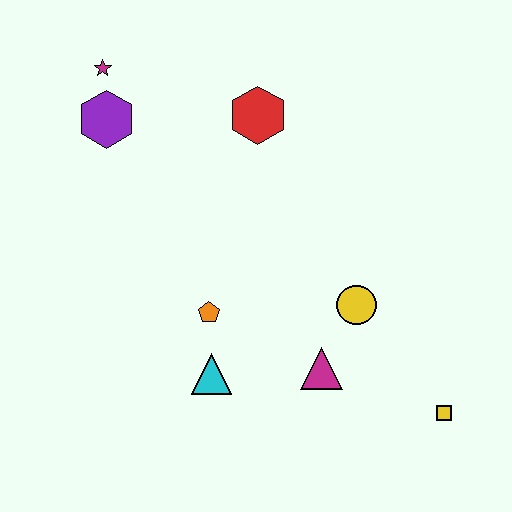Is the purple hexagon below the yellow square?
No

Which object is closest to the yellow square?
The magenta triangle is closest to the yellow square.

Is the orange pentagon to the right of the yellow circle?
No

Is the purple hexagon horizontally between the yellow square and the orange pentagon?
No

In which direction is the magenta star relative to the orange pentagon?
The magenta star is above the orange pentagon.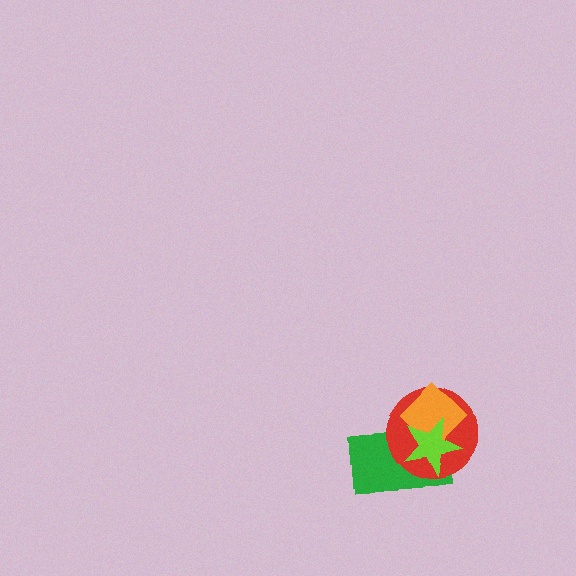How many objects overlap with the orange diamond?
3 objects overlap with the orange diamond.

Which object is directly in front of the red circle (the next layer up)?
The orange diamond is directly in front of the red circle.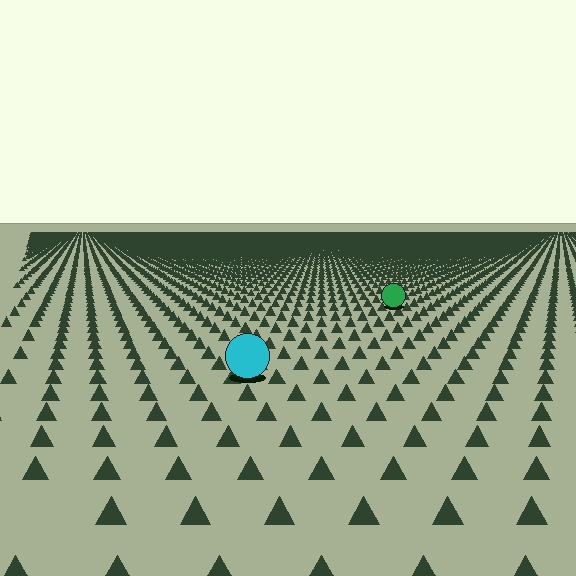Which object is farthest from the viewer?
The green circle is farthest from the viewer. It appears smaller and the ground texture around it is denser.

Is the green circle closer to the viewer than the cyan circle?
No. The cyan circle is closer — you can tell from the texture gradient: the ground texture is coarser near it.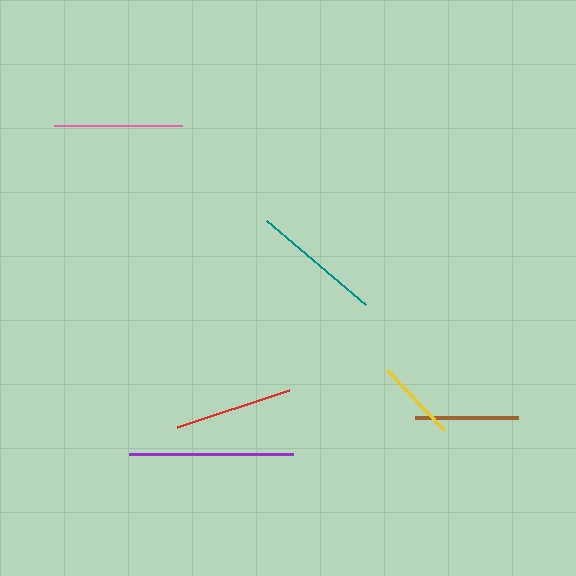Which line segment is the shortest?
The yellow line is the shortest at approximately 82 pixels.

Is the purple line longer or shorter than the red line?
The purple line is longer than the red line.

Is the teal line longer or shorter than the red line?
The teal line is longer than the red line.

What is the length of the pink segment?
The pink segment is approximately 128 pixels long.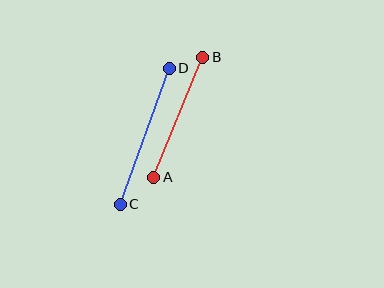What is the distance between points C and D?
The distance is approximately 145 pixels.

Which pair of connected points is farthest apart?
Points C and D are farthest apart.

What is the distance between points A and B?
The distance is approximately 130 pixels.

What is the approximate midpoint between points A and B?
The midpoint is at approximately (178, 117) pixels.